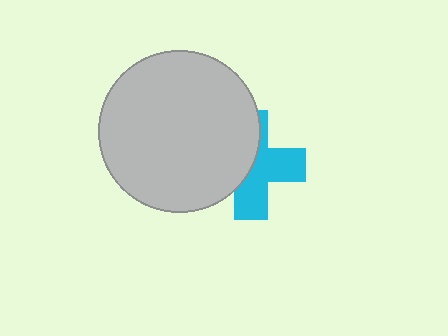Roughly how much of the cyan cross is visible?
About half of it is visible (roughly 52%).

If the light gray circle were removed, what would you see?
You would see the complete cyan cross.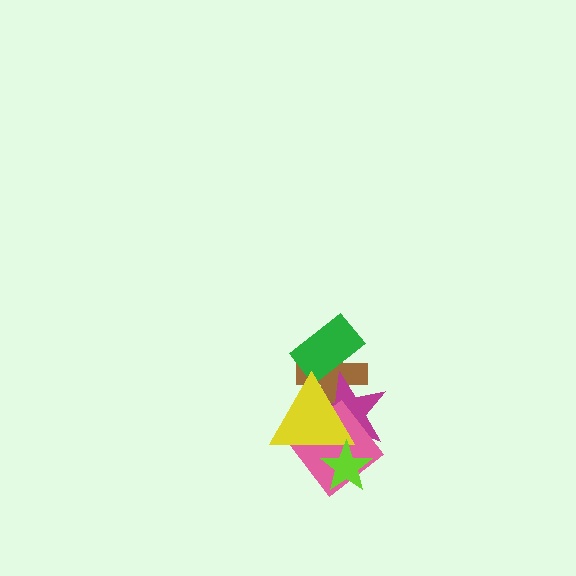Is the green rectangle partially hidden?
Yes, it is partially covered by another shape.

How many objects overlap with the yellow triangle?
5 objects overlap with the yellow triangle.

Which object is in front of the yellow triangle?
The lime star is in front of the yellow triangle.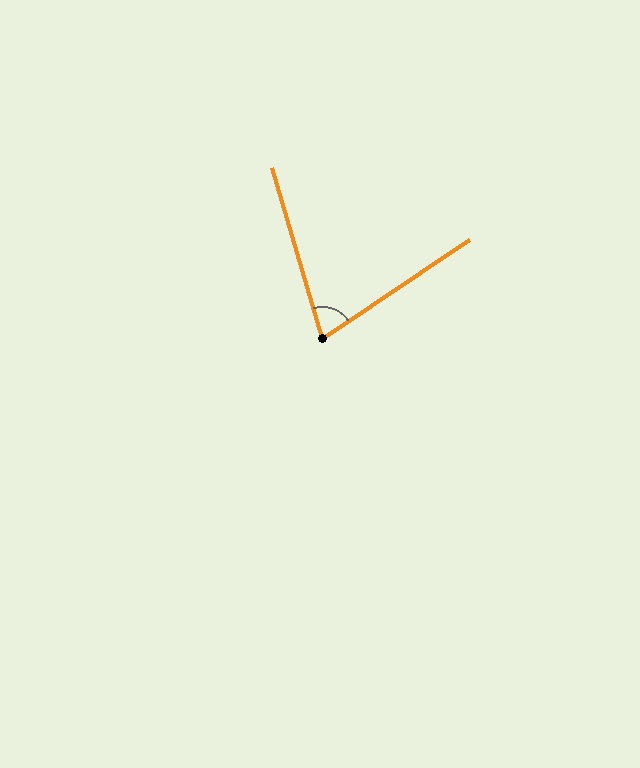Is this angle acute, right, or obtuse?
It is acute.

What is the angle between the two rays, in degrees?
Approximately 72 degrees.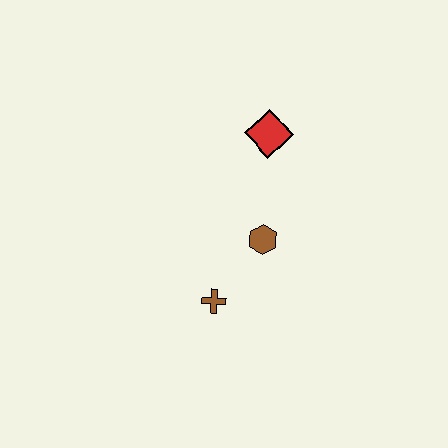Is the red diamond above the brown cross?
Yes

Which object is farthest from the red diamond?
The brown cross is farthest from the red diamond.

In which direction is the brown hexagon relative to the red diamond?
The brown hexagon is below the red diamond.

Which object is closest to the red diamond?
The brown hexagon is closest to the red diamond.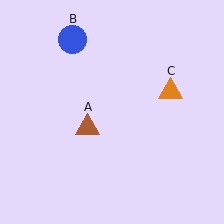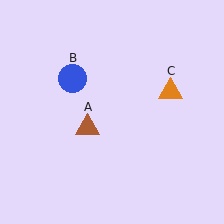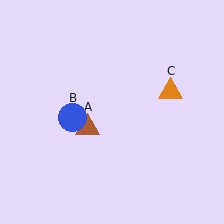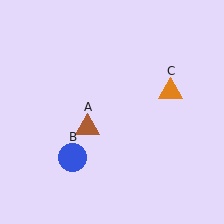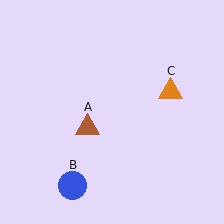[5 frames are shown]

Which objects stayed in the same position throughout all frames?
Brown triangle (object A) and orange triangle (object C) remained stationary.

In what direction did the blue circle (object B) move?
The blue circle (object B) moved down.